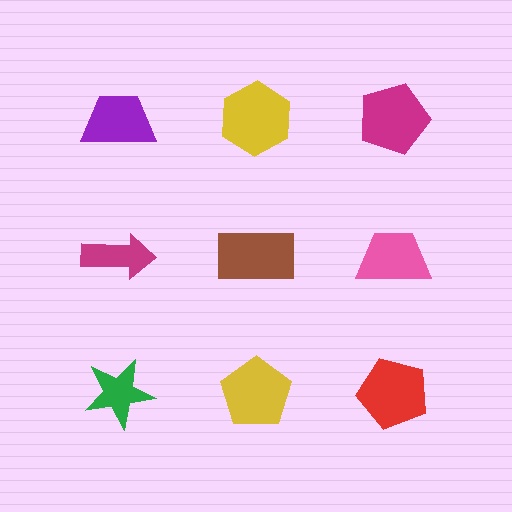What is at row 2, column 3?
A pink trapezoid.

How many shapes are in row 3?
3 shapes.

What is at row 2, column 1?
A magenta arrow.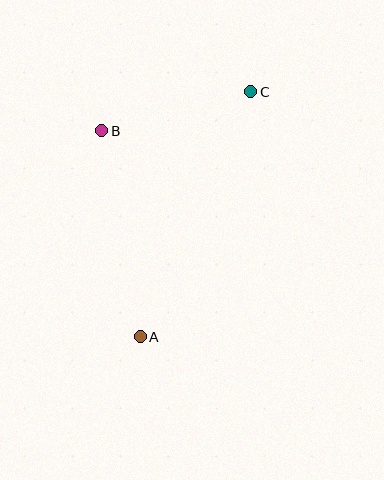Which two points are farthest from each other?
Points A and C are farthest from each other.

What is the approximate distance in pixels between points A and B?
The distance between A and B is approximately 210 pixels.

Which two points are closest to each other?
Points B and C are closest to each other.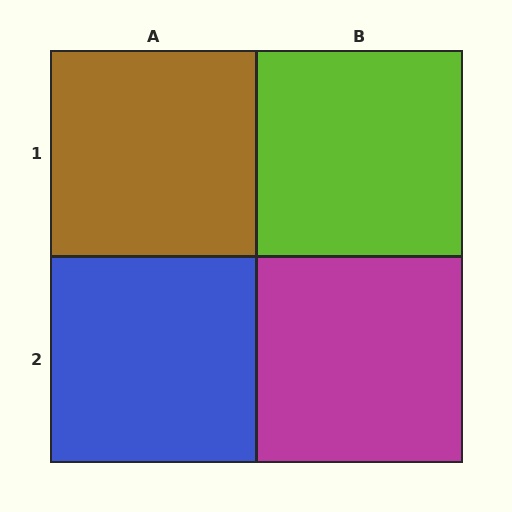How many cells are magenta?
1 cell is magenta.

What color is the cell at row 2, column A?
Blue.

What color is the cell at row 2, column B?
Magenta.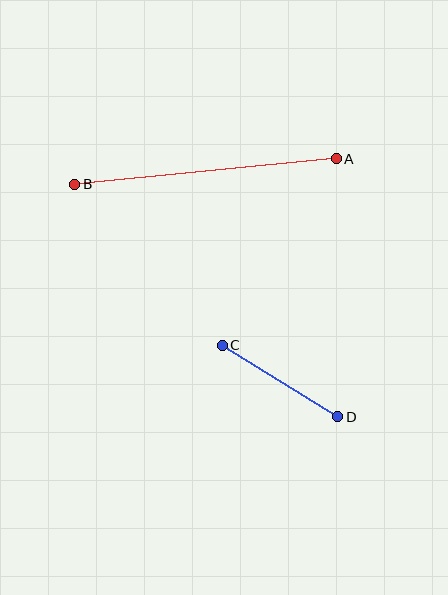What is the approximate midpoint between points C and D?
The midpoint is at approximately (280, 381) pixels.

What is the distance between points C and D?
The distance is approximately 136 pixels.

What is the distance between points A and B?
The distance is approximately 262 pixels.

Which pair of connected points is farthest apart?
Points A and B are farthest apart.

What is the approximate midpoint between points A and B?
The midpoint is at approximately (206, 171) pixels.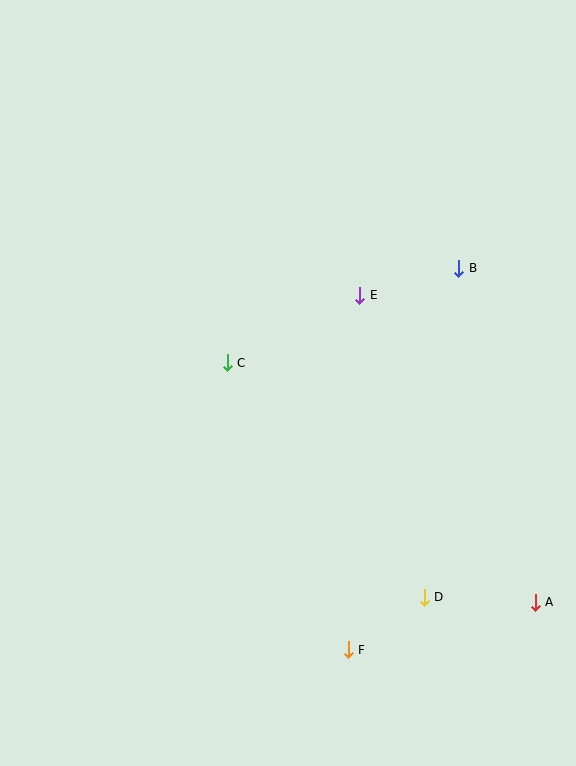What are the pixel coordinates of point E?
Point E is at (360, 295).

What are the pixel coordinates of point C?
Point C is at (227, 363).